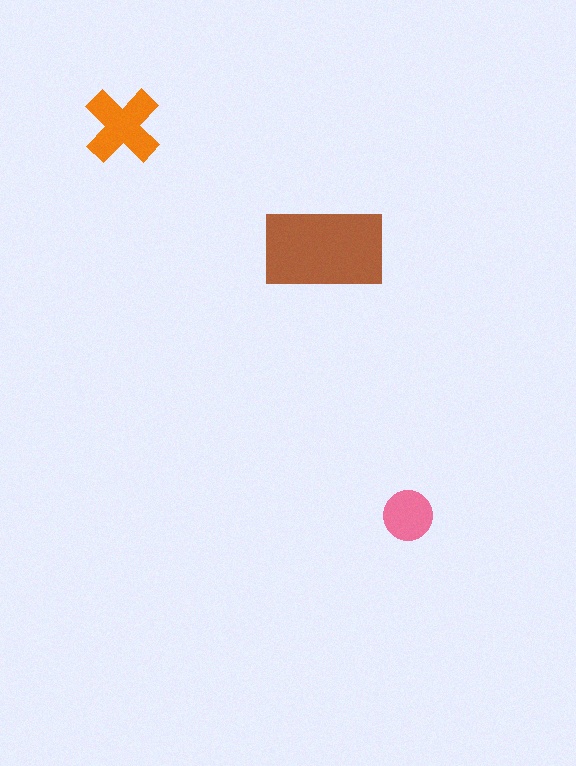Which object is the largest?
The brown rectangle.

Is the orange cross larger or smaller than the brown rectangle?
Smaller.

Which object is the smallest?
The pink circle.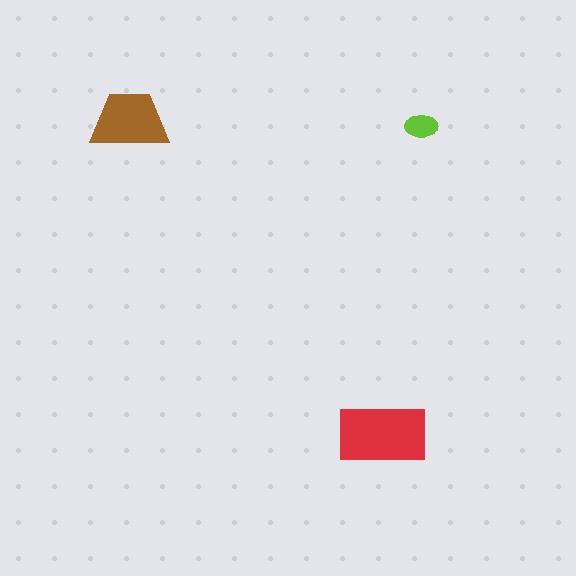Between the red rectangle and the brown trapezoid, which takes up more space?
The red rectangle.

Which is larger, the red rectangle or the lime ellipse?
The red rectangle.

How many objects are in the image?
There are 3 objects in the image.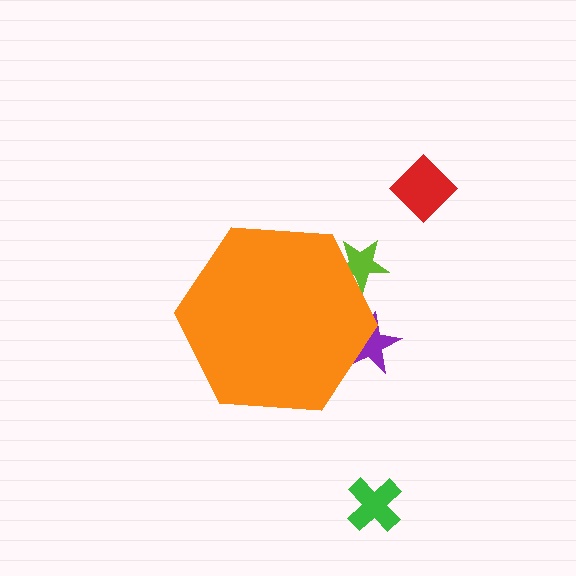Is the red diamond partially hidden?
No, the red diamond is fully visible.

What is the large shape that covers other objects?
An orange hexagon.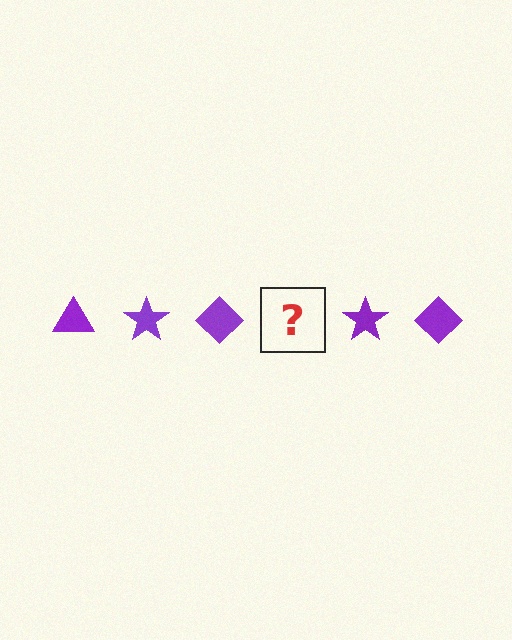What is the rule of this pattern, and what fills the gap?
The rule is that the pattern cycles through triangle, star, diamond shapes in purple. The gap should be filled with a purple triangle.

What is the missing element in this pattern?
The missing element is a purple triangle.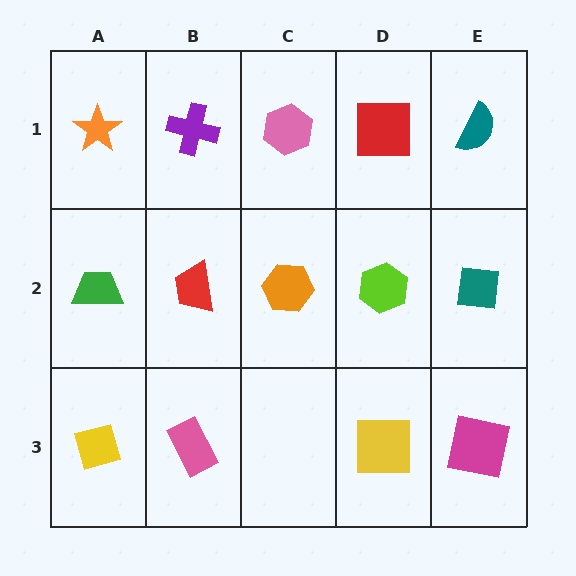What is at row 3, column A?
A yellow square.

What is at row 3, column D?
A yellow square.